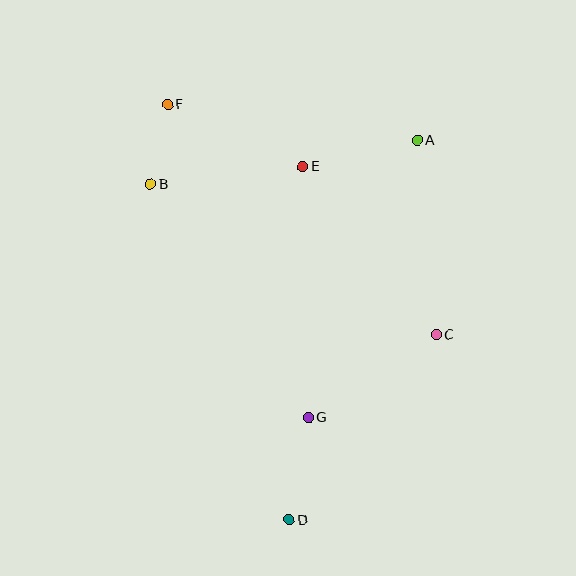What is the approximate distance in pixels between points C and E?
The distance between C and E is approximately 215 pixels.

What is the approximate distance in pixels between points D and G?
The distance between D and G is approximately 104 pixels.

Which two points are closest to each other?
Points B and F are closest to each other.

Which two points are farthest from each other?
Points D and F are farthest from each other.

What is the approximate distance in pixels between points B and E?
The distance between B and E is approximately 153 pixels.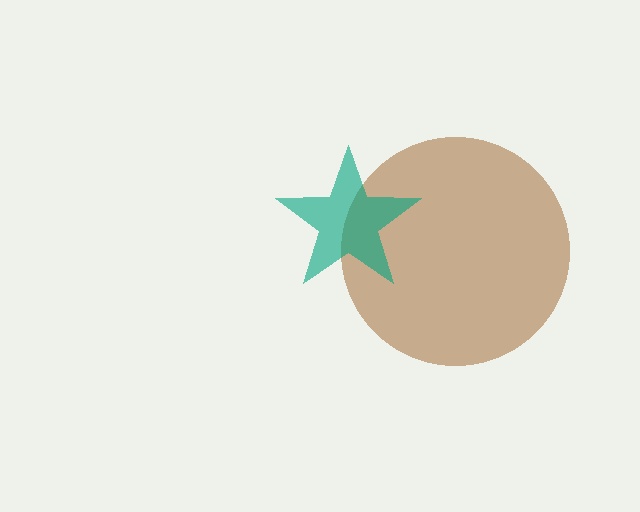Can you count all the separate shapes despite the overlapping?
Yes, there are 2 separate shapes.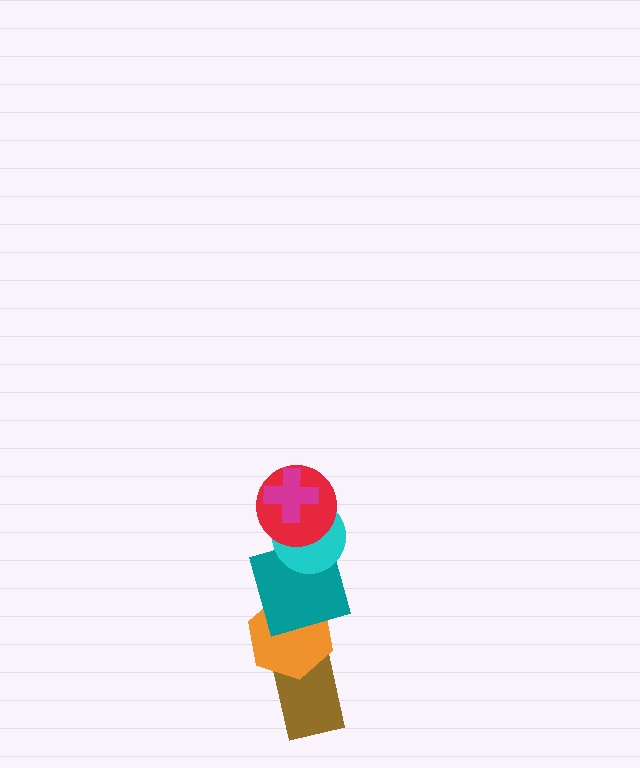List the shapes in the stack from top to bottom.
From top to bottom: the magenta cross, the red circle, the cyan circle, the teal square, the orange hexagon, the brown rectangle.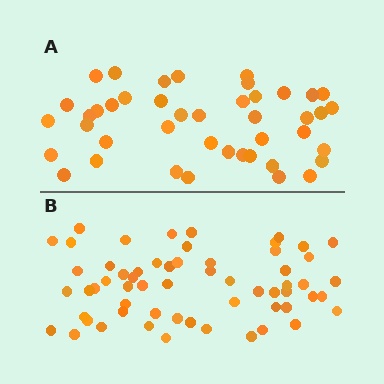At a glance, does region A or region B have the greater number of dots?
Region B (the bottom region) has more dots.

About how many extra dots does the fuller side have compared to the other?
Region B has approximately 15 more dots than region A.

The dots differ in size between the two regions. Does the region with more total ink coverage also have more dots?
No. Region A has more total ink coverage because its dots are larger, but region B actually contains more individual dots. Total area can be misleading — the number of items is what matters here.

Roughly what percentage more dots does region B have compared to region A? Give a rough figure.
About 40% more.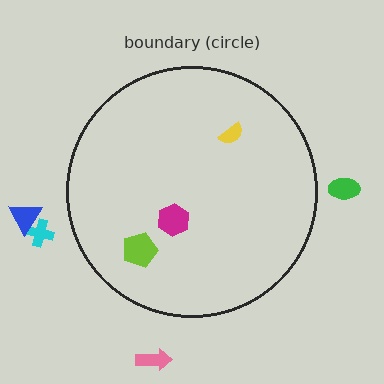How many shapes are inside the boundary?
3 inside, 4 outside.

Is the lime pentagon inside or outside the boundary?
Inside.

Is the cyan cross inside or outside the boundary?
Outside.